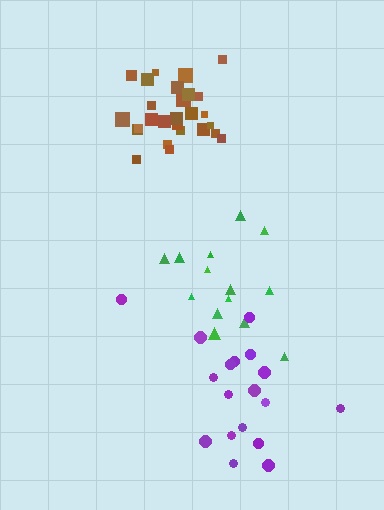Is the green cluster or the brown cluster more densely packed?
Brown.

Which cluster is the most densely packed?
Brown.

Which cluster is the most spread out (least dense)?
Purple.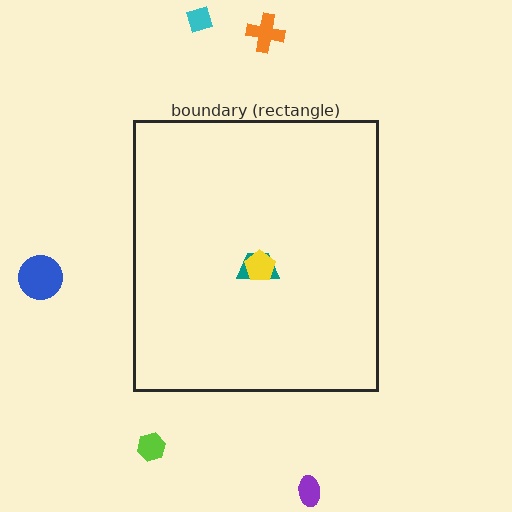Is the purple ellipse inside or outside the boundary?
Outside.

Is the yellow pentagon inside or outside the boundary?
Inside.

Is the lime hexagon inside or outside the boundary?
Outside.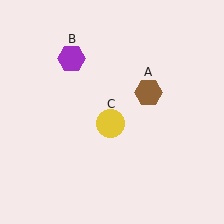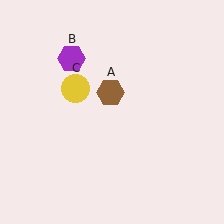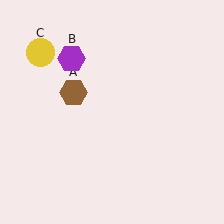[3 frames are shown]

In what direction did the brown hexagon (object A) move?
The brown hexagon (object A) moved left.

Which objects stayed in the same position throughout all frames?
Purple hexagon (object B) remained stationary.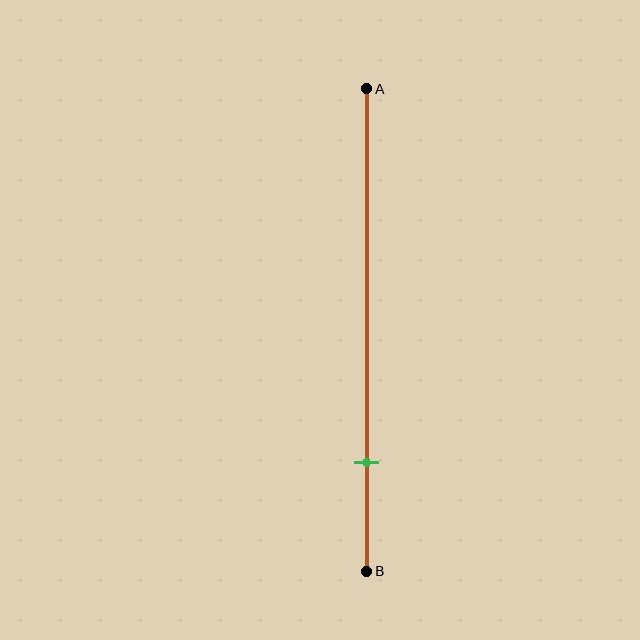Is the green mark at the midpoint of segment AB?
No, the mark is at about 75% from A, not at the 50% midpoint.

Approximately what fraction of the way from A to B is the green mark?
The green mark is approximately 75% of the way from A to B.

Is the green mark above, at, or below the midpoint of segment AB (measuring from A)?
The green mark is below the midpoint of segment AB.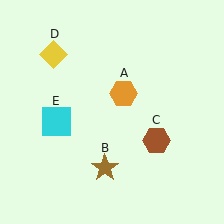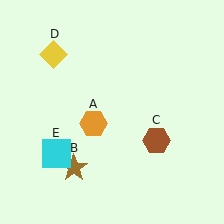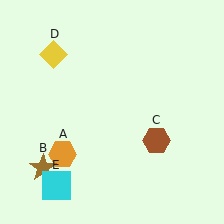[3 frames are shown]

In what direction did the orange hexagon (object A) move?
The orange hexagon (object A) moved down and to the left.